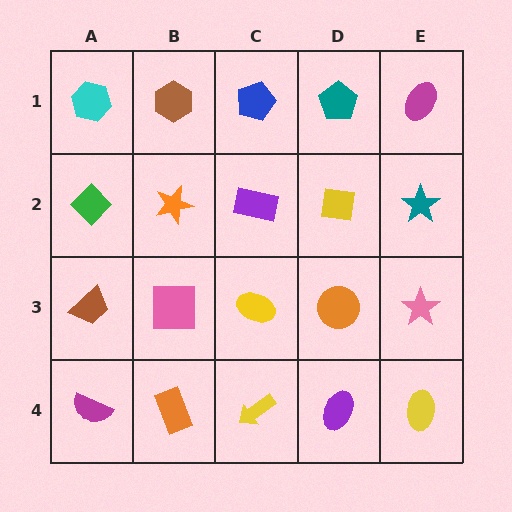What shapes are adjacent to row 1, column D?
A yellow square (row 2, column D), a blue pentagon (row 1, column C), a magenta ellipse (row 1, column E).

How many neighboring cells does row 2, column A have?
3.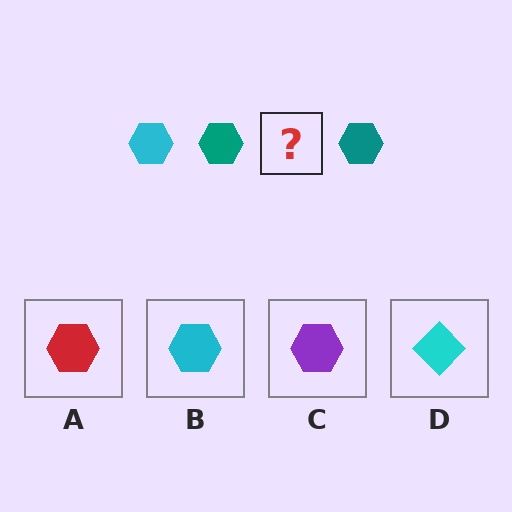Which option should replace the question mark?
Option B.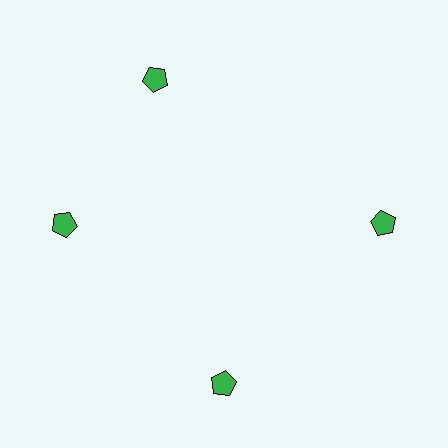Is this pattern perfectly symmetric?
No. The 4 green pentagons are arranged in a ring, but one element near the 12 o'clock position is rotated out of alignment along the ring, breaking the 4-fold rotational symmetry.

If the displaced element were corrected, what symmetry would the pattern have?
It would have 4-fold rotational symmetry — the pattern would map onto itself every 90 degrees.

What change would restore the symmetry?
The symmetry would be restored by rotating it back into even spacing with its neighbors so that all 4 pentagons sit at equal angles and equal distance from the center.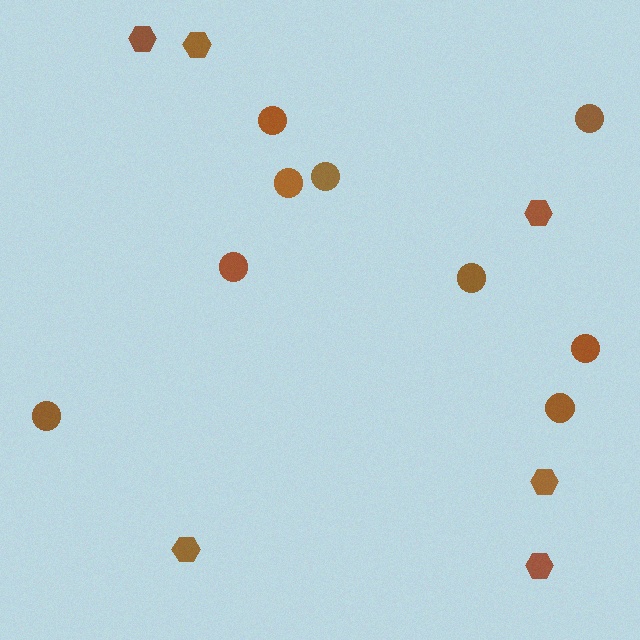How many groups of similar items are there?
There are 2 groups: one group of circles (9) and one group of hexagons (6).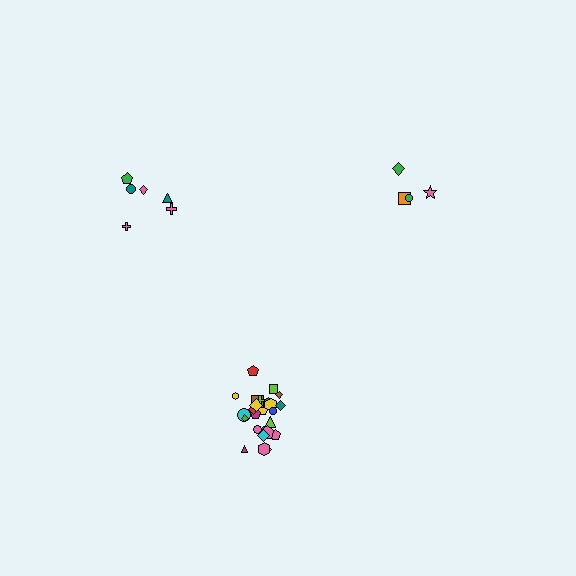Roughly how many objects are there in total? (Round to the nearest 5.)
Roughly 35 objects in total.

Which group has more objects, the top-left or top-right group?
The top-left group.